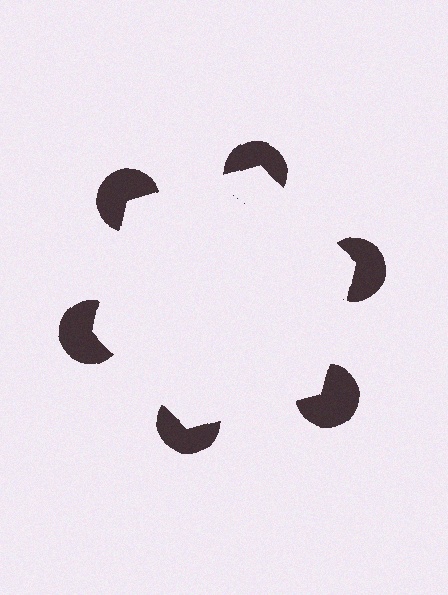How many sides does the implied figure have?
6 sides.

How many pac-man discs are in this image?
There are 6 — one at each vertex of the illusory hexagon.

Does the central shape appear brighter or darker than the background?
It typically appears slightly brighter than the background, even though no actual brightness change is drawn.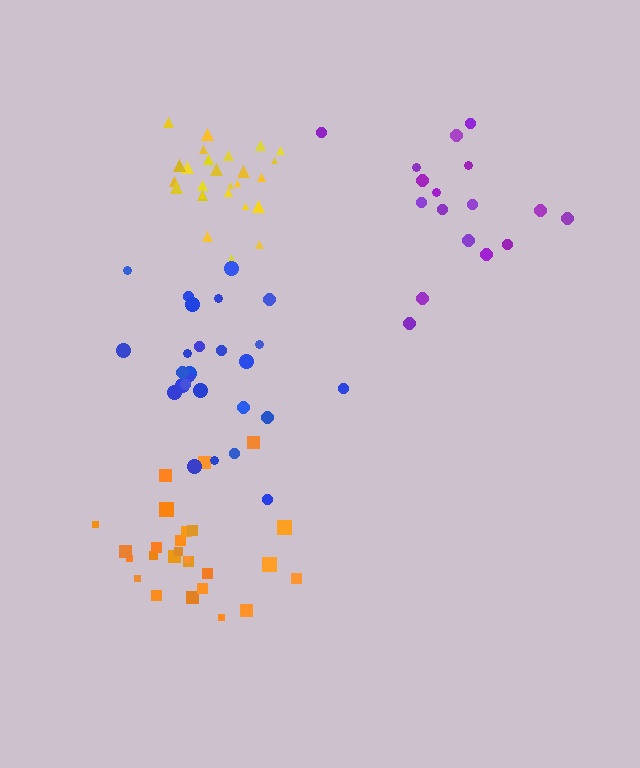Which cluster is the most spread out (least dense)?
Purple.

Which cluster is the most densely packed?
Yellow.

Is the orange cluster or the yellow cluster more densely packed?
Yellow.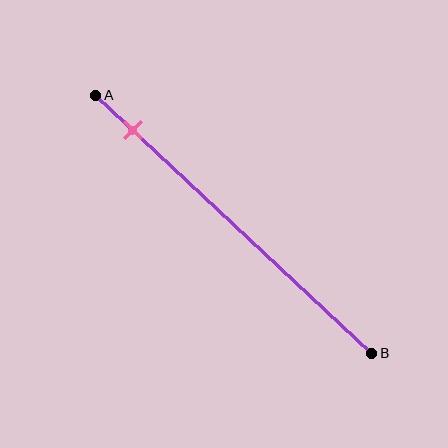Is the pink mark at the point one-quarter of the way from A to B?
No, the mark is at about 15% from A, not at the 25% one-quarter point.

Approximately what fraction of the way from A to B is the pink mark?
The pink mark is approximately 15% of the way from A to B.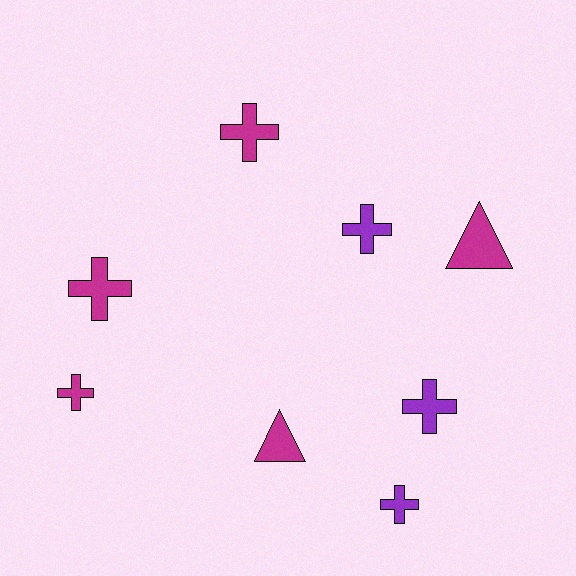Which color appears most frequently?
Magenta, with 5 objects.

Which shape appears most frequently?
Cross, with 6 objects.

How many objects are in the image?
There are 8 objects.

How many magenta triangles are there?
There are 2 magenta triangles.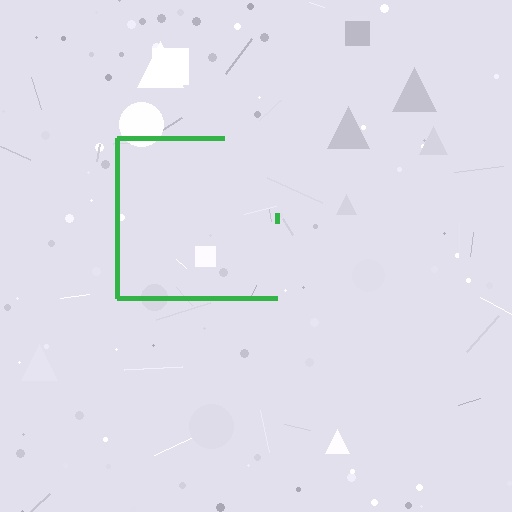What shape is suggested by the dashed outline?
The dashed outline suggests a square.